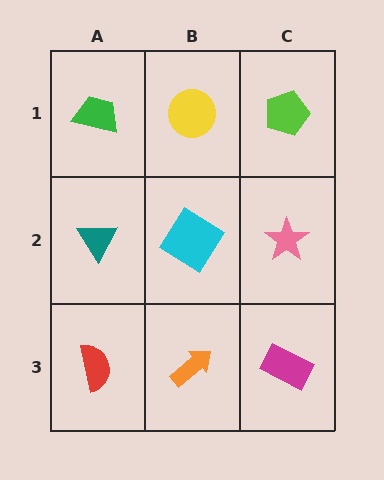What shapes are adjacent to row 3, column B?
A cyan diamond (row 2, column B), a red semicircle (row 3, column A), a magenta rectangle (row 3, column C).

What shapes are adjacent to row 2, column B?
A yellow circle (row 1, column B), an orange arrow (row 3, column B), a teal triangle (row 2, column A), a pink star (row 2, column C).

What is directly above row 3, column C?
A pink star.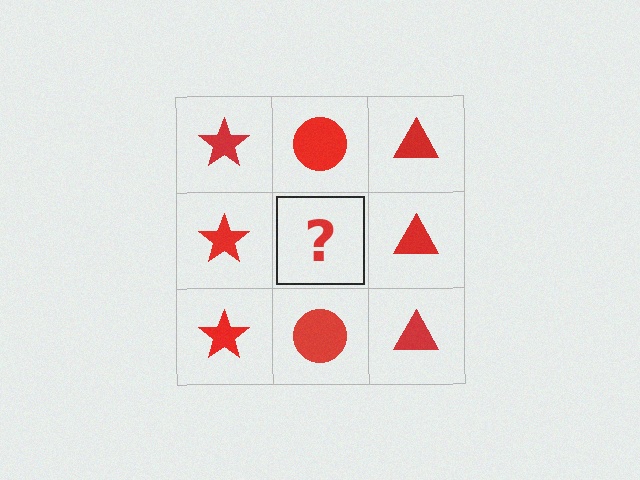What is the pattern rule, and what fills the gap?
The rule is that each column has a consistent shape. The gap should be filled with a red circle.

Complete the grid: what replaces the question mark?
The question mark should be replaced with a red circle.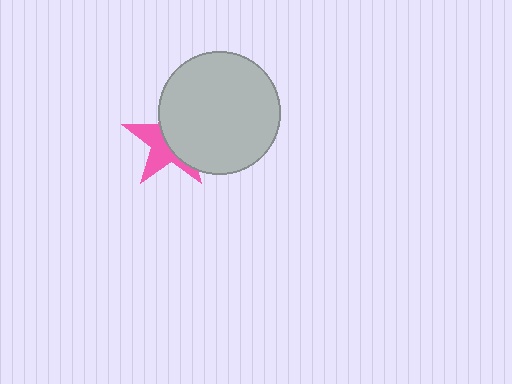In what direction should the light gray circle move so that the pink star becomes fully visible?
The light gray circle should move right. That is the shortest direction to clear the overlap and leave the pink star fully visible.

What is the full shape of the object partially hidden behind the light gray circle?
The partially hidden object is a pink star.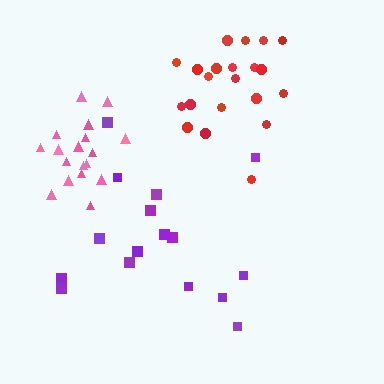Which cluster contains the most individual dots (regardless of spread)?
Red (21).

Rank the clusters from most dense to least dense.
pink, red, purple.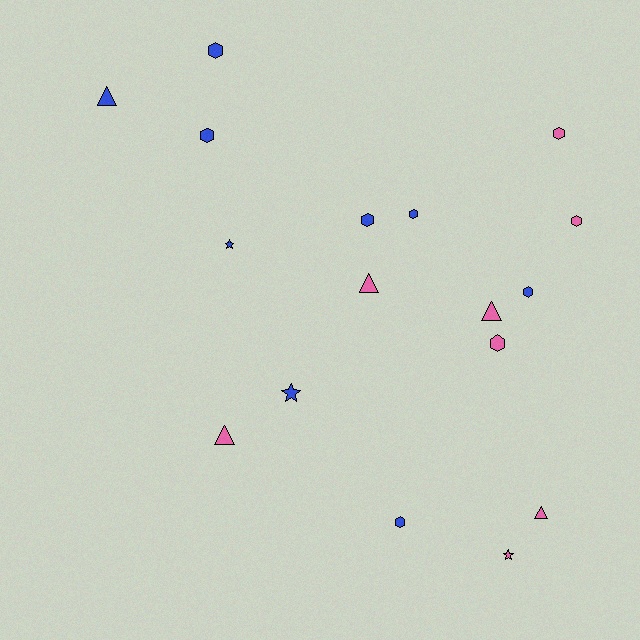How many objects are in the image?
There are 17 objects.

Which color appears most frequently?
Blue, with 9 objects.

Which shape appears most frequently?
Hexagon, with 9 objects.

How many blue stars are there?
There are 2 blue stars.